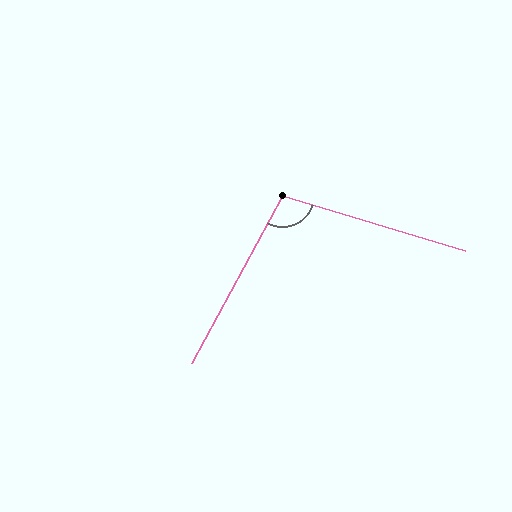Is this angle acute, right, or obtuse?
It is obtuse.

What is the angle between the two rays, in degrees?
Approximately 102 degrees.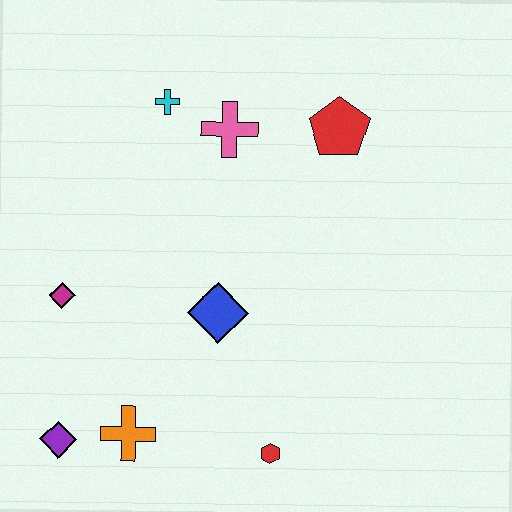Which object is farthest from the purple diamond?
The red pentagon is farthest from the purple diamond.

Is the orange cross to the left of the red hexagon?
Yes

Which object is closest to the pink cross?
The cyan cross is closest to the pink cross.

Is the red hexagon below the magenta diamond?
Yes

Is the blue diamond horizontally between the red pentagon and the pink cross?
No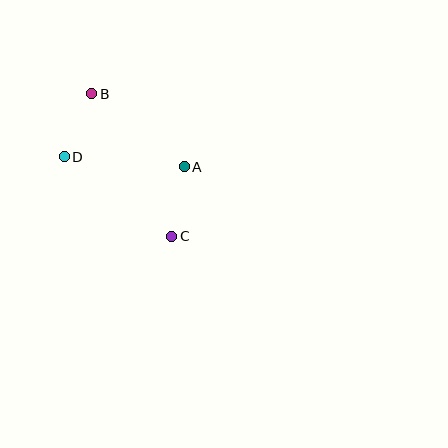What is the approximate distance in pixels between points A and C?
The distance between A and C is approximately 71 pixels.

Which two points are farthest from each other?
Points B and C are farthest from each other.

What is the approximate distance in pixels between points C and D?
The distance between C and D is approximately 133 pixels.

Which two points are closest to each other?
Points B and D are closest to each other.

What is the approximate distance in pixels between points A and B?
The distance between A and B is approximately 118 pixels.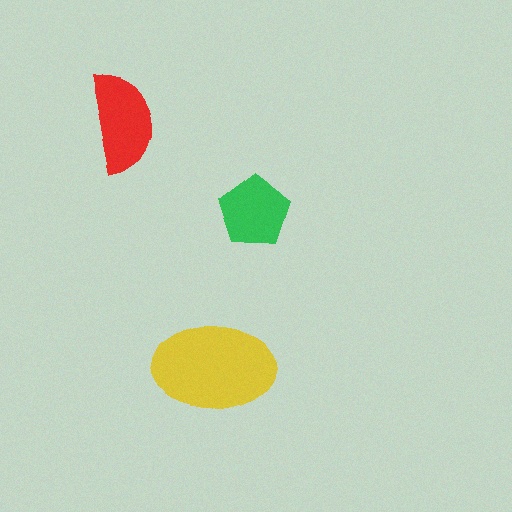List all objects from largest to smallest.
The yellow ellipse, the red semicircle, the green pentagon.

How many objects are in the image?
There are 3 objects in the image.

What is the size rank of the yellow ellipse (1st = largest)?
1st.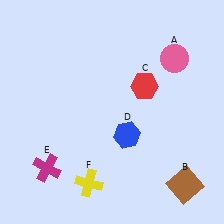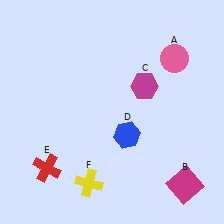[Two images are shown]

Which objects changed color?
B changed from brown to magenta. C changed from red to magenta. E changed from magenta to red.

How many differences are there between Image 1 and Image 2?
There are 3 differences between the two images.